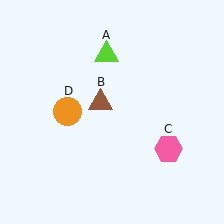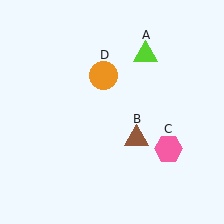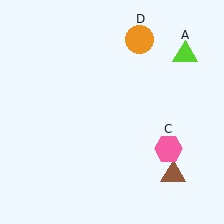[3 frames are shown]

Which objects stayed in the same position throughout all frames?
Pink hexagon (object C) remained stationary.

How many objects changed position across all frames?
3 objects changed position: lime triangle (object A), brown triangle (object B), orange circle (object D).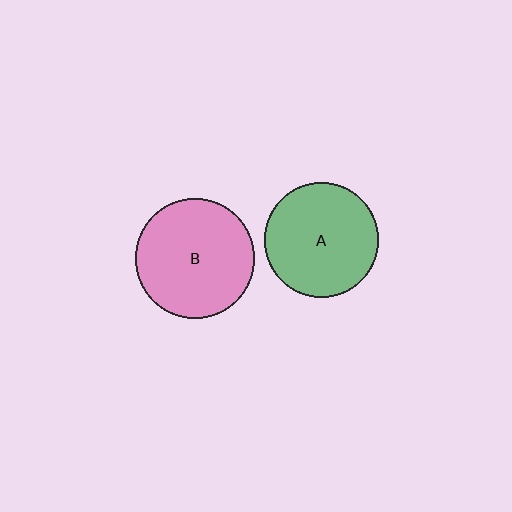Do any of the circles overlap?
No, none of the circles overlap.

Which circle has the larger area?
Circle B (pink).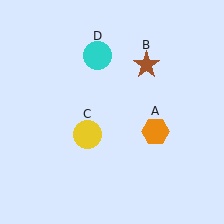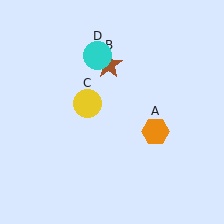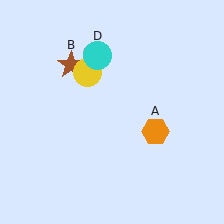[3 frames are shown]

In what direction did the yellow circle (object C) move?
The yellow circle (object C) moved up.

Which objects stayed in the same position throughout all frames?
Orange hexagon (object A) and cyan circle (object D) remained stationary.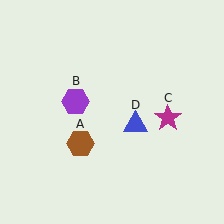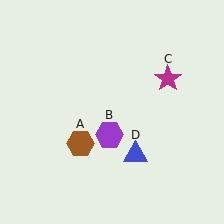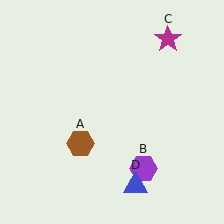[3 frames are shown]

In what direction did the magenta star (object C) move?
The magenta star (object C) moved up.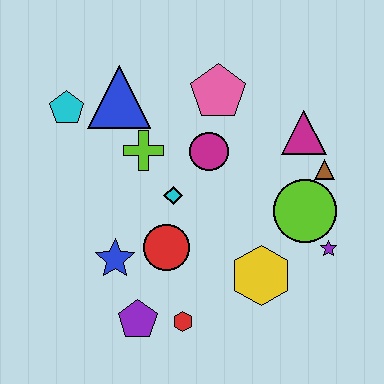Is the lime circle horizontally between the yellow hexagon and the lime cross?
No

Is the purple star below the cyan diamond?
Yes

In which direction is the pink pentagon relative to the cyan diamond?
The pink pentagon is above the cyan diamond.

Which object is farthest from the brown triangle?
The cyan pentagon is farthest from the brown triangle.